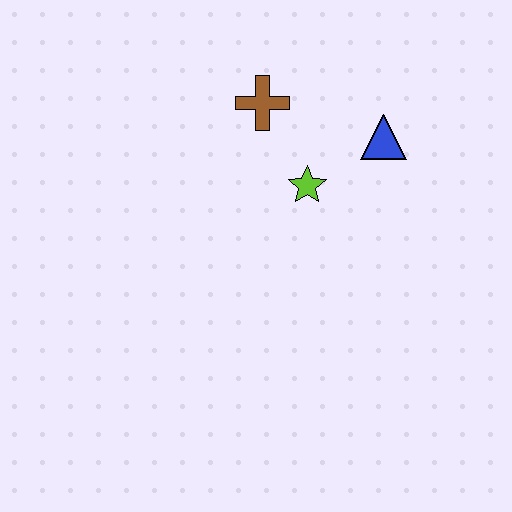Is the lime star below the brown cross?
Yes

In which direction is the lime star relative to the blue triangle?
The lime star is to the left of the blue triangle.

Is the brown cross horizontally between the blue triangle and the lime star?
No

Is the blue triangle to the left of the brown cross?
No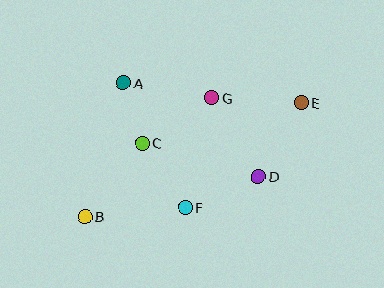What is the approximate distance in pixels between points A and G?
The distance between A and G is approximately 89 pixels.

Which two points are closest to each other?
Points A and C are closest to each other.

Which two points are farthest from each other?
Points B and E are farthest from each other.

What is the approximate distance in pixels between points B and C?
The distance between B and C is approximately 93 pixels.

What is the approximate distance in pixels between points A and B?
The distance between A and B is approximately 139 pixels.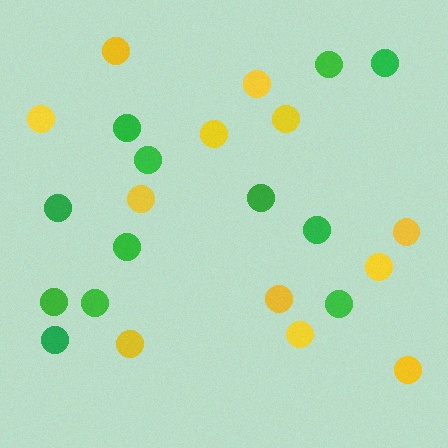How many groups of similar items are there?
There are 2 groups: one group of green circles (12) and one group of yellow circles (12).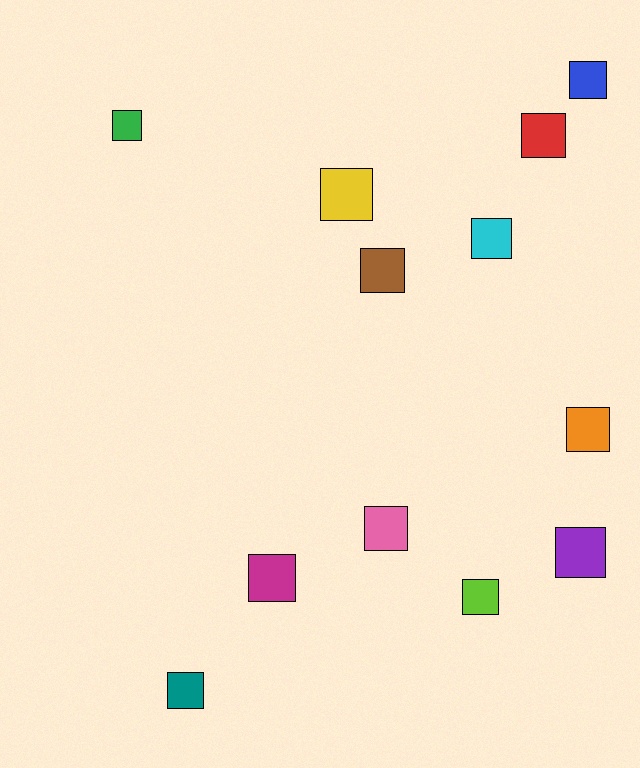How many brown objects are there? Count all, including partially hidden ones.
There is 1 brown object.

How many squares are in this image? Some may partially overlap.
There are 12 squares.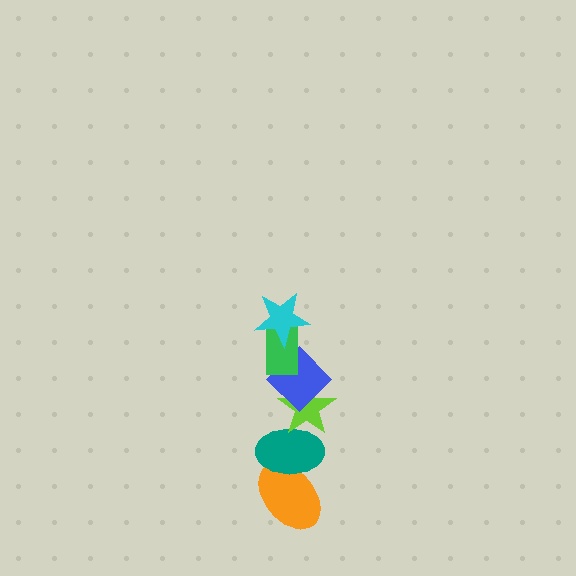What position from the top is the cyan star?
The cyan star is 1st from the top.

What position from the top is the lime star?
The lime star is 4th from the top.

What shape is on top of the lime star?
The blue diamond is on top of the lime star.